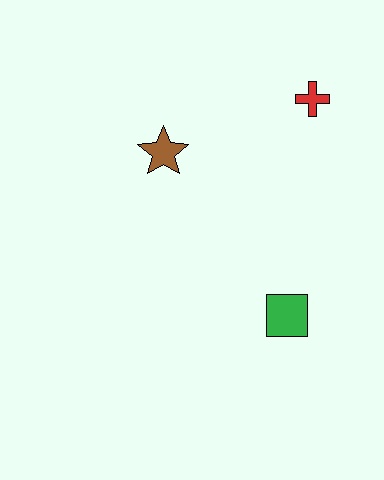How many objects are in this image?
There are 3 objects.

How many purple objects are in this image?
There are no purple objects.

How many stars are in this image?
There is 1 star.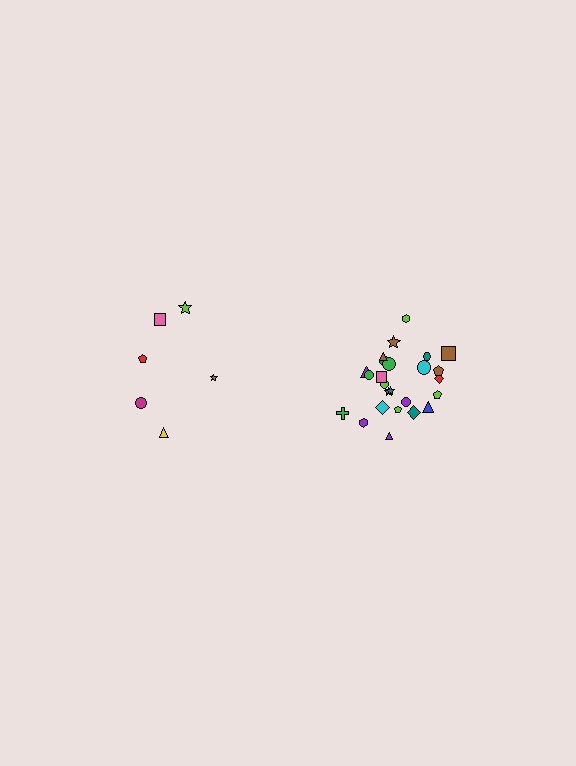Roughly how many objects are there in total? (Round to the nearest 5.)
Roughly 30 objects in total.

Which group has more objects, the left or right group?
The right group.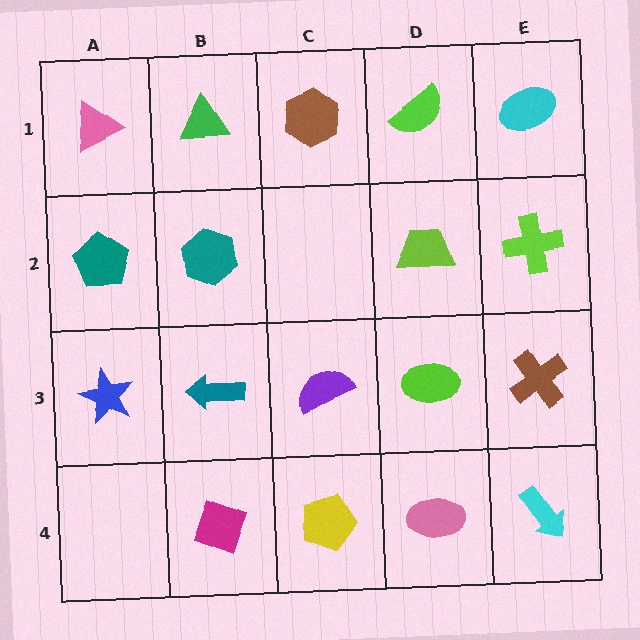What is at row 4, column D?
A pink ellipse.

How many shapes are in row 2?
4 shapes.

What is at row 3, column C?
A purple semicircle.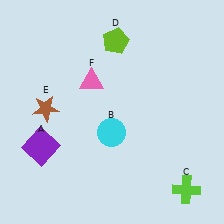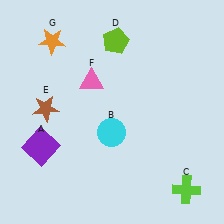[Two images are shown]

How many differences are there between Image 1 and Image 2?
There is 1 difference between the two images.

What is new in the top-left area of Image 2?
An orange star (G) was added in the top-left area of Image 2.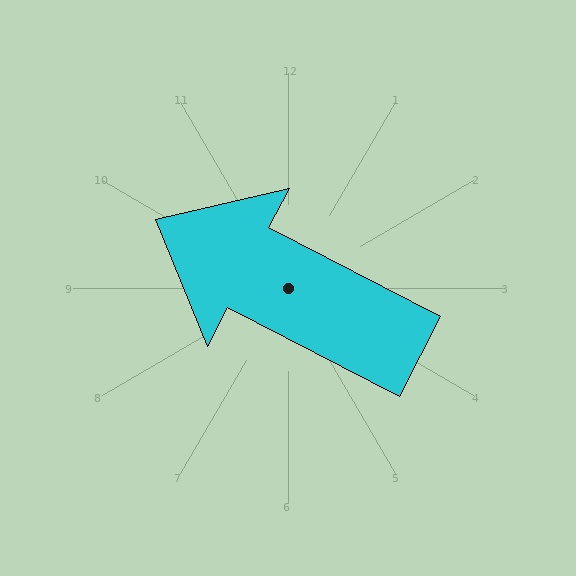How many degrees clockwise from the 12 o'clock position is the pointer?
Approximately 297 degrees.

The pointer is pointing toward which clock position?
Roughly 10 o'clock.